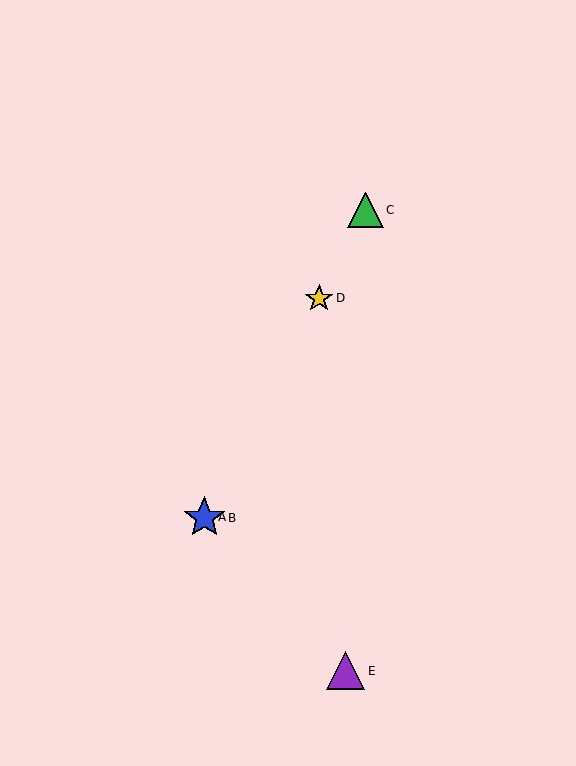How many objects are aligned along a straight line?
4 objects (A, B, C, D) are aligned along a straight line.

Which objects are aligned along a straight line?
Objects A, B, C, D are aligned along a straight line.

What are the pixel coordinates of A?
Object A is at (205, 517).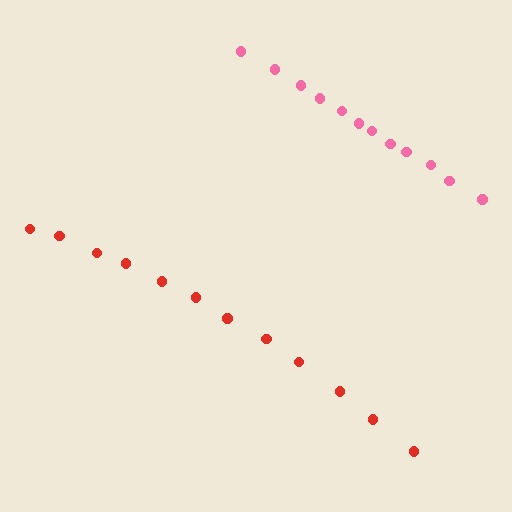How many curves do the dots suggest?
There are 2 distinct paths.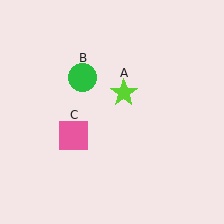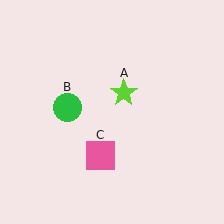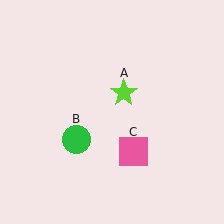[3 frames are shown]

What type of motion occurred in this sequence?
The green circle (object B), pink square (object C) rotated counterclockwise around the center of the scene.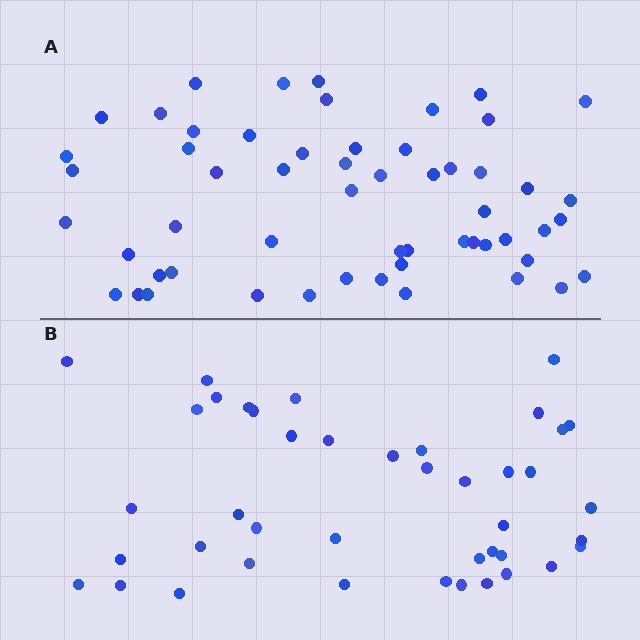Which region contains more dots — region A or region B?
Region A (the top region) has more dots.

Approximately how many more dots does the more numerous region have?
Region A has approximately 15 more dots than region B.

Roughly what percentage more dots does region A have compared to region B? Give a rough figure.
About 35% more.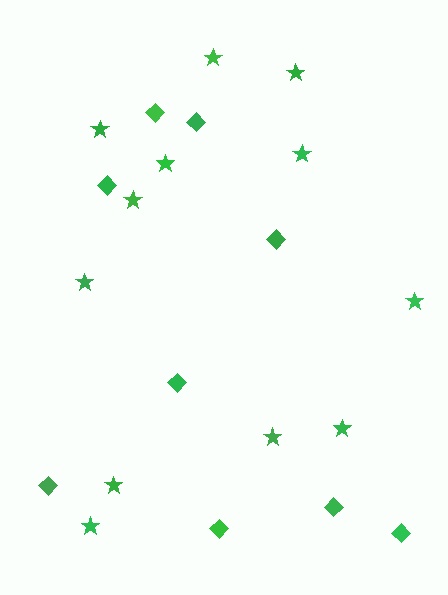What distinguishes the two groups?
There are 2 groups: one group of diamonds (9) and one group of stars (12).